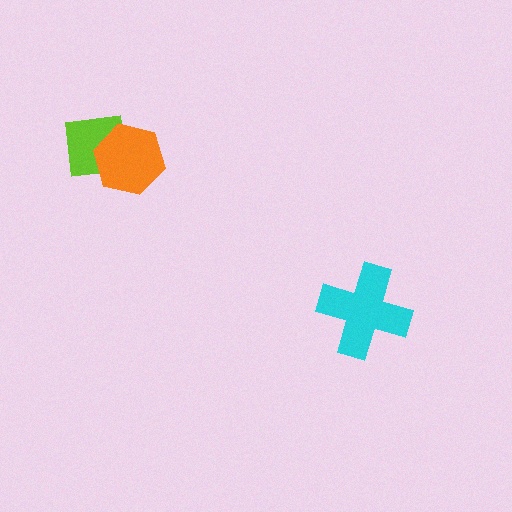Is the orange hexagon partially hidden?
No, no other shape covers it.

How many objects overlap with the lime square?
1 object overlaps with the lime square.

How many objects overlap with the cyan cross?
0 objects overlap with the cyan cross.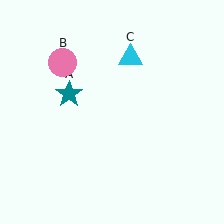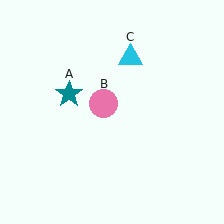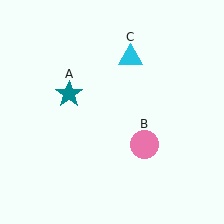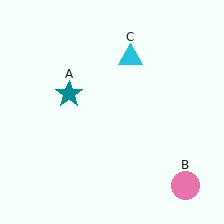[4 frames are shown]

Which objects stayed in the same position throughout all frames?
Teal star (object A) and cyan triangle (object C) remained stationary.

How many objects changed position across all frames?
1 object changed position: pink circle (object B).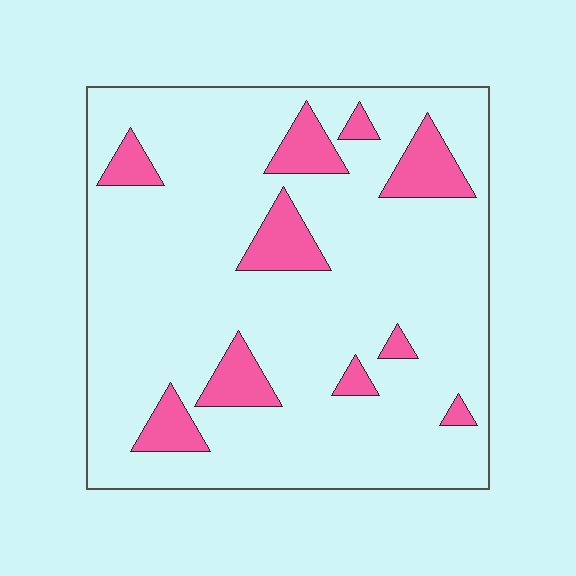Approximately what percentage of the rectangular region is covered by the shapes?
Approximately 15%.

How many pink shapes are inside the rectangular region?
10.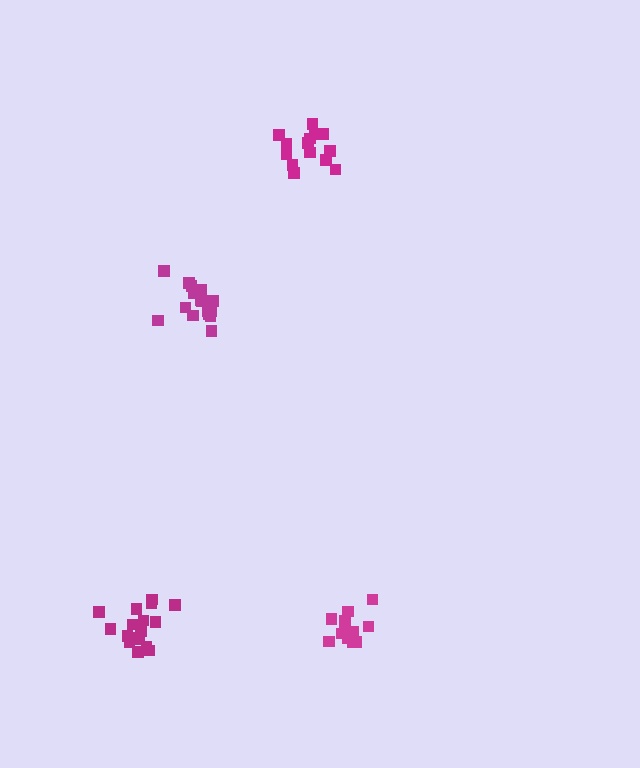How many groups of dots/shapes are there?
There are 4 groups.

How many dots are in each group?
Group 1: 13 dots, Group 2: 17 dots, Group 3: 17 dots, Group 4: 14 dots (61 total).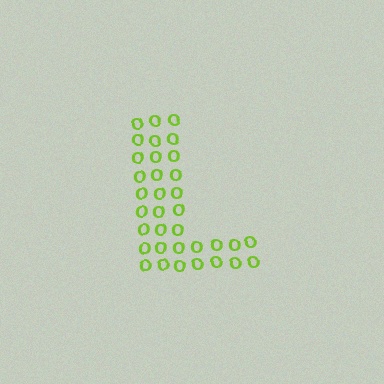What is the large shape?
The large shape is the letter L.